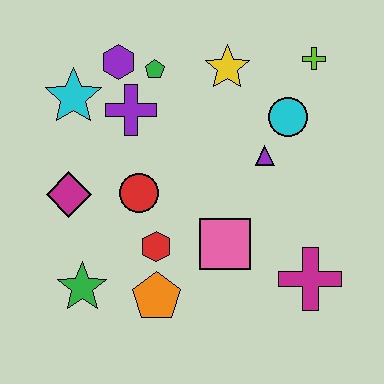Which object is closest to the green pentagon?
The purple hexagon is closest to the green pentagon.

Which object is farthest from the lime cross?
The green star is farthest from the lime cross.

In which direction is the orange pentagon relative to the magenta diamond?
The orange pentagon is below the magenta diamond.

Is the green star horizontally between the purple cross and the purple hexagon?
No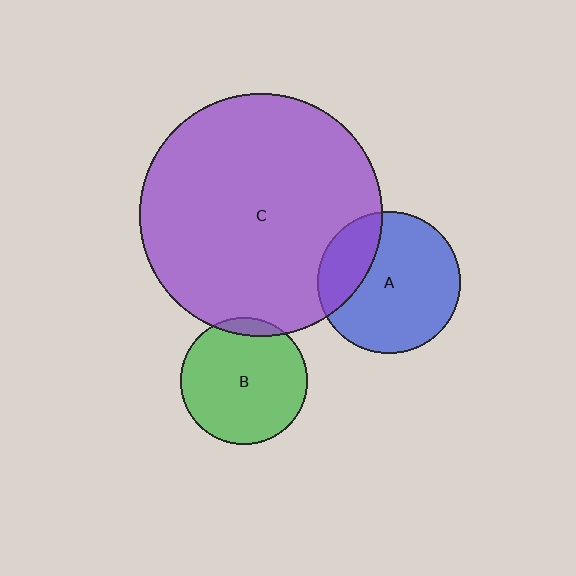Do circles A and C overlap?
Yes.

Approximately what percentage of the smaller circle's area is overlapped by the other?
Approximately 25%.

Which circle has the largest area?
Circle C (purple).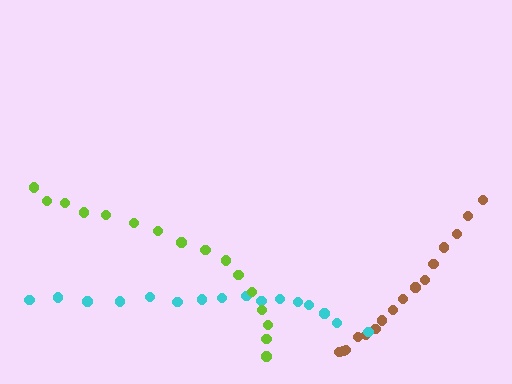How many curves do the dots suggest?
There are 3 distinct paths.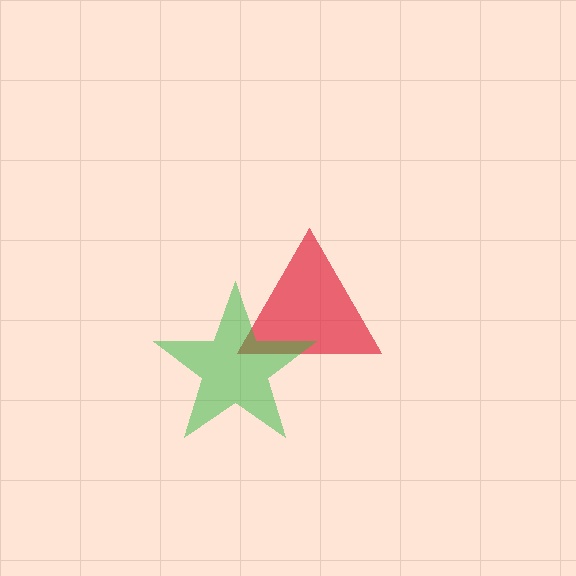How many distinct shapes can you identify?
There are 2 distinct shapes: a red triangle, a green star.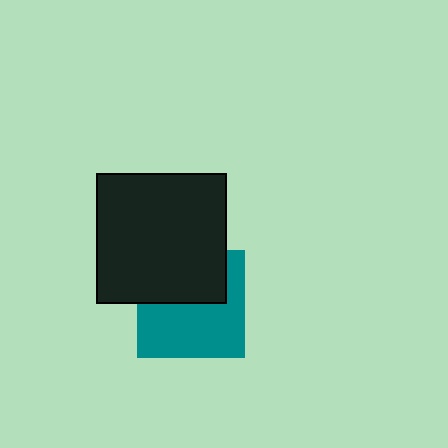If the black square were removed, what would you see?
You would see the complete teal square.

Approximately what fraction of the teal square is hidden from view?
Roughly 42% of the teal square is hidden behind the black square.